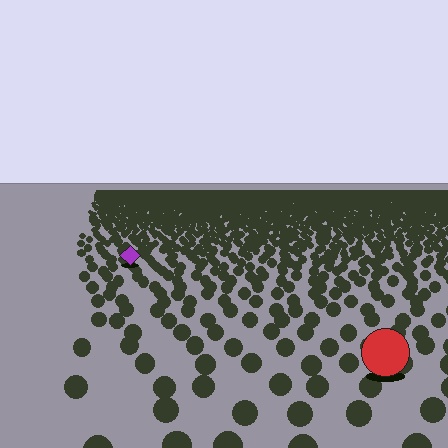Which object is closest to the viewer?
The red circle is closest. The texture marks near it are larger and more spread out.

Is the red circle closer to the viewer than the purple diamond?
Yes. The red circle is closer — you can tell from the texture gradient: the ground texture is coarser near it.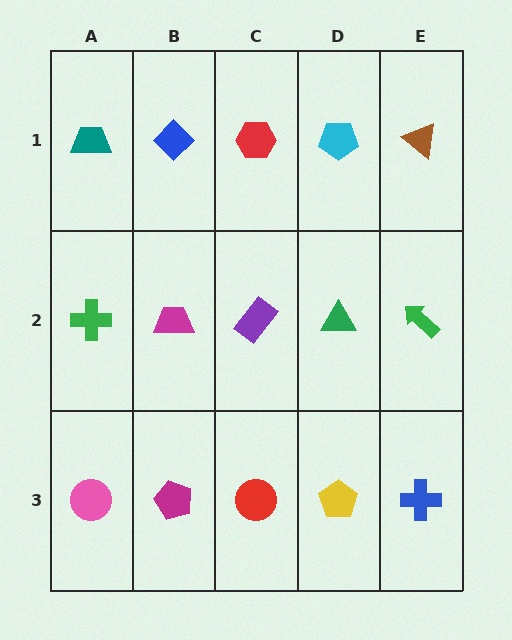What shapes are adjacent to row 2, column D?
A cyan pentagon (row 1, column D), a yellow pentagon (row 3, column D), a purple rectangle (row 2, column C), a green arrow (row 2, column E).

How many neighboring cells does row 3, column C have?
3.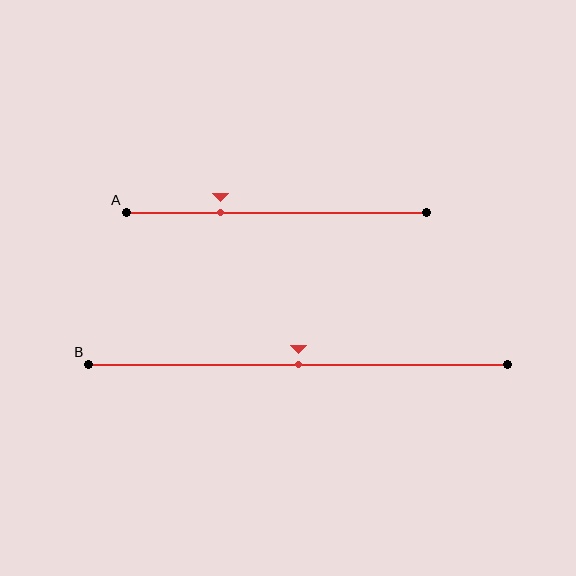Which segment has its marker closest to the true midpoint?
Segment B has its marker closest to the true midpoint.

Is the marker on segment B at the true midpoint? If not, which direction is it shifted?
Yes, the marker on segment B is at the true midpoint.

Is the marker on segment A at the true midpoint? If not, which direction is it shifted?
No, the marker on segment A is shifted to the left by about 19% of the segment length.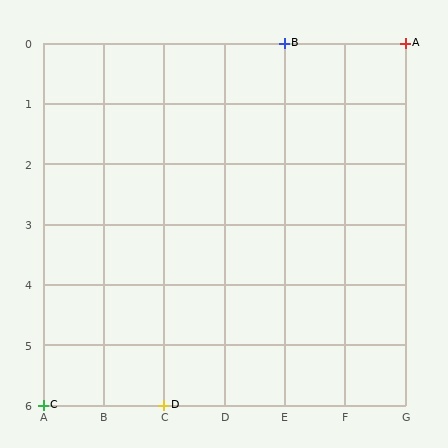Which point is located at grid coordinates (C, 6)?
Point D is at (C, 6).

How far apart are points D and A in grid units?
Points D and A are 4 columns and 6 rows apart (about 7.2 grid units diagonally).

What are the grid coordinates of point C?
Point C is at grid coordinates (A, 6).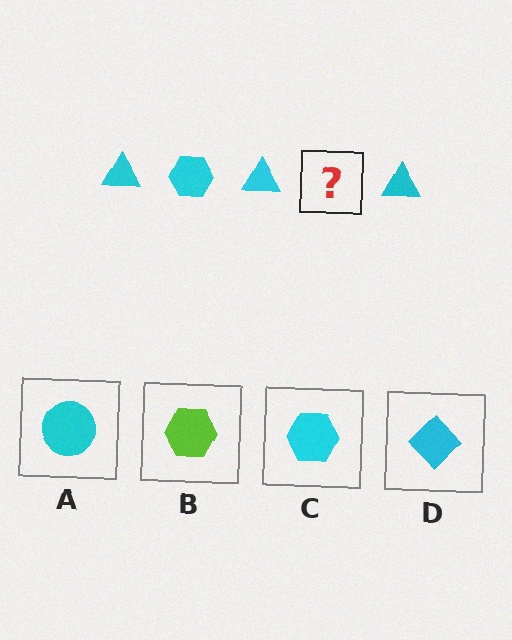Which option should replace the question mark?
Option C.